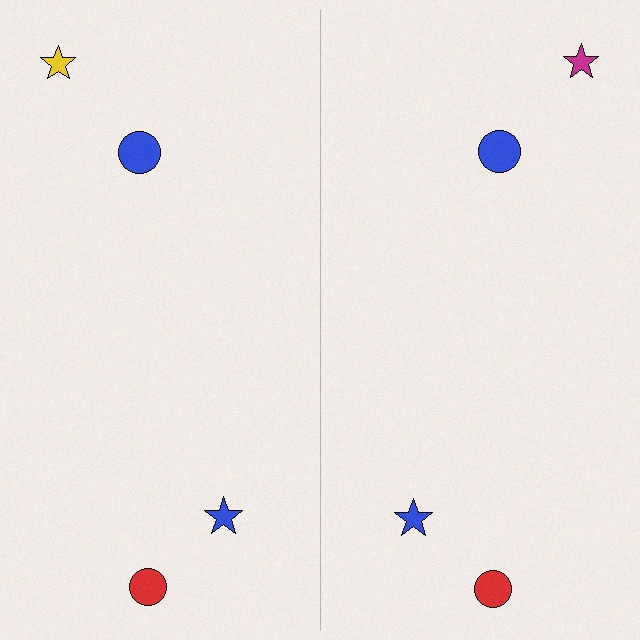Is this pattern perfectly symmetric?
No, the pattern is not perfectly symmetric. The magenta star on the right side breaks the symmetry — its mirror counterpart is yellow.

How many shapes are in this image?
There are 8 shapes in this image.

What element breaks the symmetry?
The magenta star on the right side breaks the symmetry — its mirror counterpart is yellow.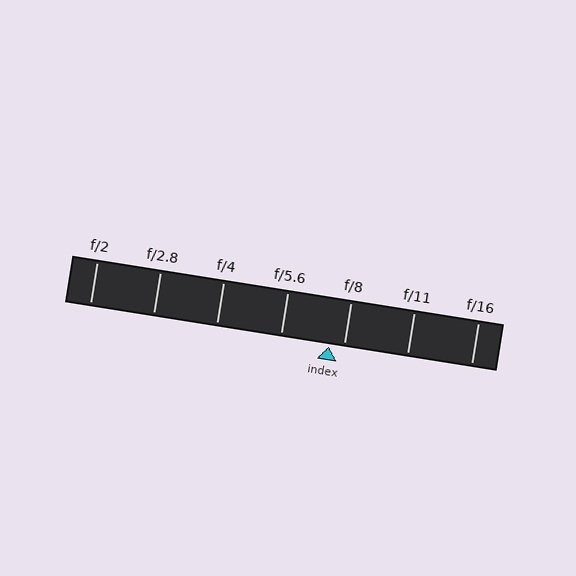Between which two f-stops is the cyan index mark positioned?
The index mark is between f/5.6 and f/8.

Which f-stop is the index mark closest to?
The index mark is closest to f/8.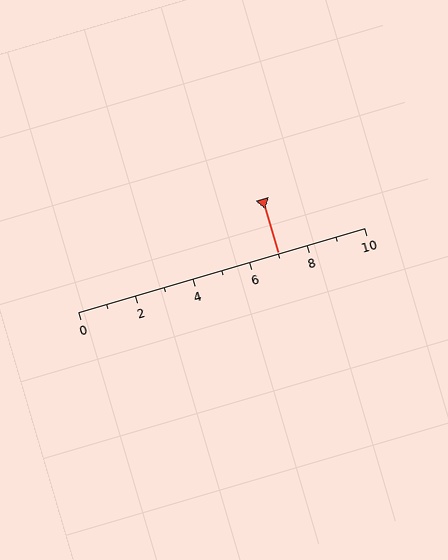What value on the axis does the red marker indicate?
The marker indicates approximately 7.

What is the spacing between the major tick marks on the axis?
The major ticks are spaced 2 apart.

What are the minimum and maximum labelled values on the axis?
The axis runs from 0 to 10.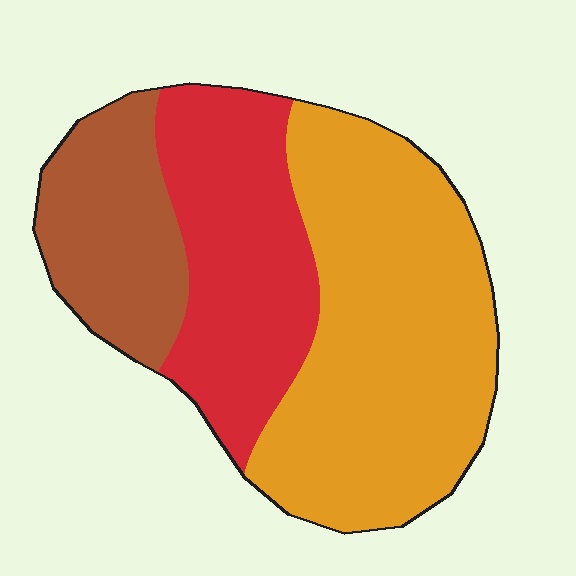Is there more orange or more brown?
Orange.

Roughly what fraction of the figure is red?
Red takes up about one third (1/3) of the figure.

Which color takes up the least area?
Brown, at roughly 20%.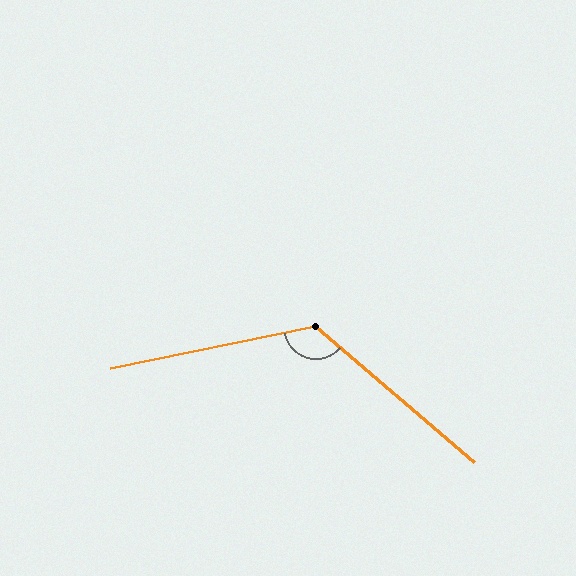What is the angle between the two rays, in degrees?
Approximately 128 degrees.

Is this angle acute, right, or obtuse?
It is obtuse.